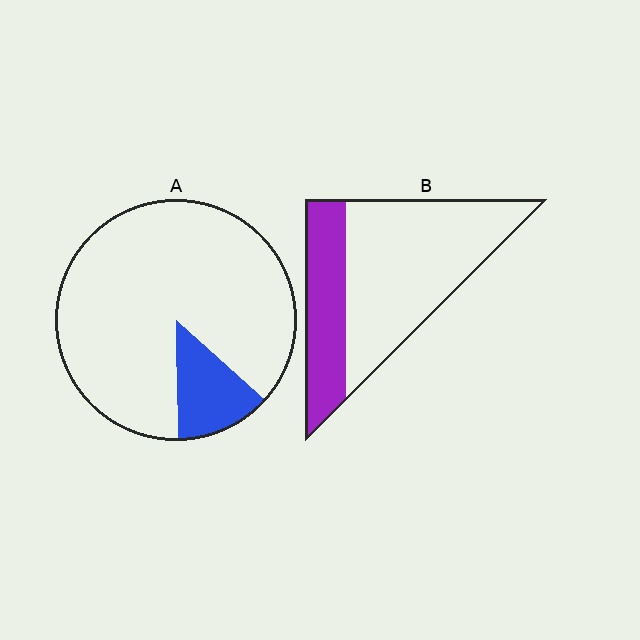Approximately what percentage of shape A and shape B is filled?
A is approximately 15% and B is approximately 30%.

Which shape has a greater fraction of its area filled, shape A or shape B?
Shape B.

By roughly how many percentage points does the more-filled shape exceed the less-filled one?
By roughly 20 percentage points (B over A).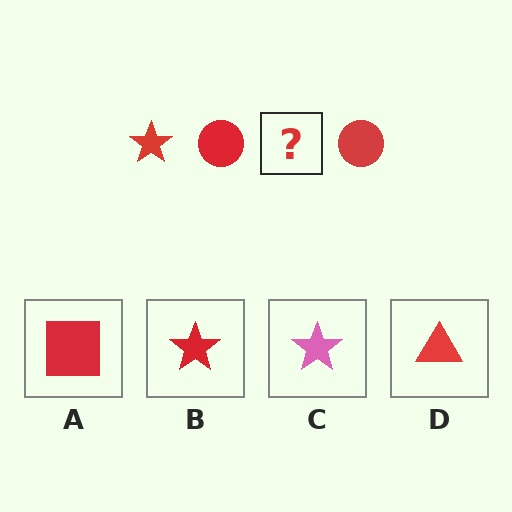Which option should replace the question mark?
Option B.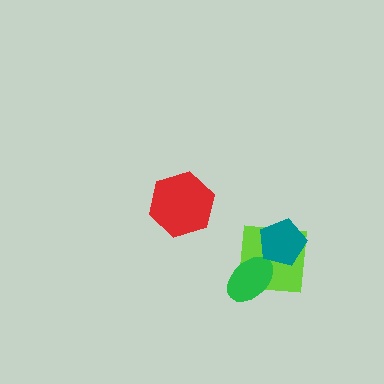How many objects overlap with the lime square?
2 objects overlap with the lime square.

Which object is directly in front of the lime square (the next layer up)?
The green ellipse is directly in front of the lime square.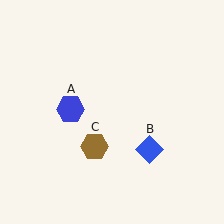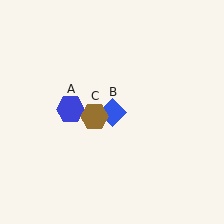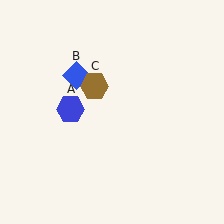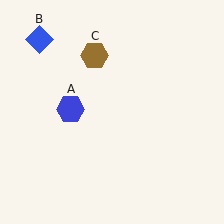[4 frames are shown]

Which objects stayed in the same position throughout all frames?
Blue hexagon (object A) remained stationary.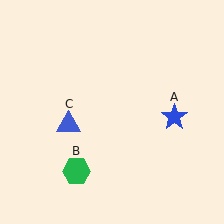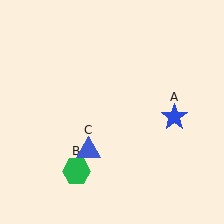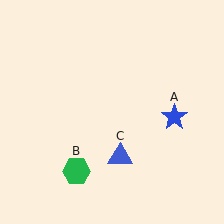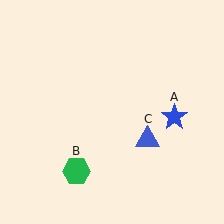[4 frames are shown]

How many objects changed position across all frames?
1 object changed position: blue triangle (object C).